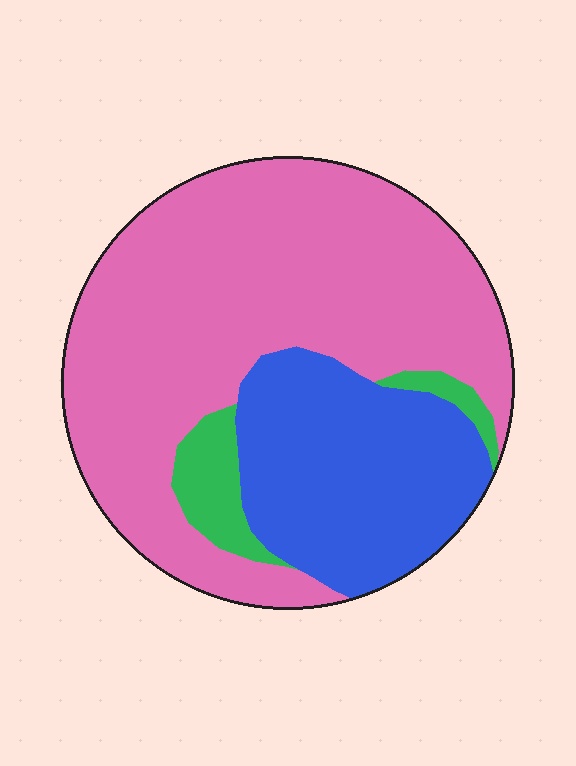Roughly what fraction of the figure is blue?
Blue covers about 30% of the figure.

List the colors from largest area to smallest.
From largest to smallest: pink, blue, green.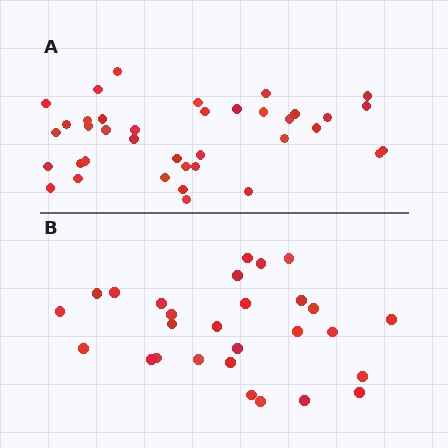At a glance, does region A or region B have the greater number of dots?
Region A (the top region) has more dots.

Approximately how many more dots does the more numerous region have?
Region A has roughly 10 or so more dots than region B.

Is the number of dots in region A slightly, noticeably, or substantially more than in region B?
Region A has noticeably more, but not dramatically so. The ratio is roughly 1.4 to 1.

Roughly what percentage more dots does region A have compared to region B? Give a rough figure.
About 35% more.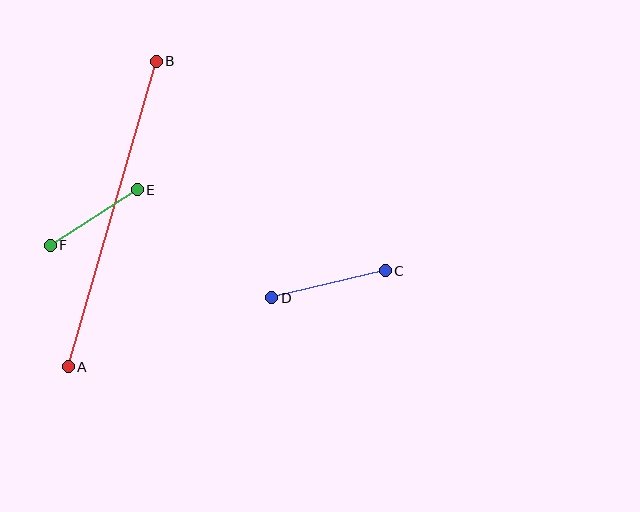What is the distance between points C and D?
The distance is approximately 117 pixels.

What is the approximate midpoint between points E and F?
The midpoint is at approximately (94, 217) pixels.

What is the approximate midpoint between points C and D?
The midpoint is at approximately (329, 284) pixels.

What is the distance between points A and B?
The distance is approximately 318 pixels.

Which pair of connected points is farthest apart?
Points A and B are farthest apart.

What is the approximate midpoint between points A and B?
The midpoint is at approximately (112, 214) pixels.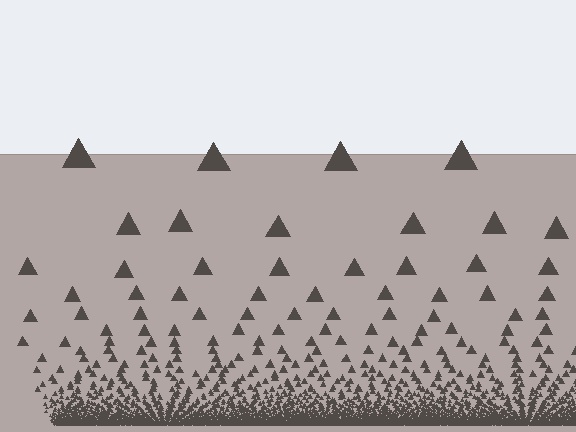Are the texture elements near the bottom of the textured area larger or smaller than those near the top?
Smaller. The gradient is inverted — elements near the bottom are smaller and denser.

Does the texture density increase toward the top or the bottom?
Density increases toward the bottom.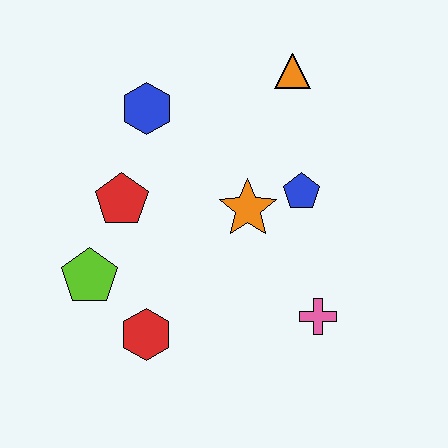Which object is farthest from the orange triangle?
The red hexagon is farthest from the orange triangle.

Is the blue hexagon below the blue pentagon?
No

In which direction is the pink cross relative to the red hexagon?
The pink cross is to the right of the red hexagon.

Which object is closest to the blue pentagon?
The orange star is closest to the blue pentagon.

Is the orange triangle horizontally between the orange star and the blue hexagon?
No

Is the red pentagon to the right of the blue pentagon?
No